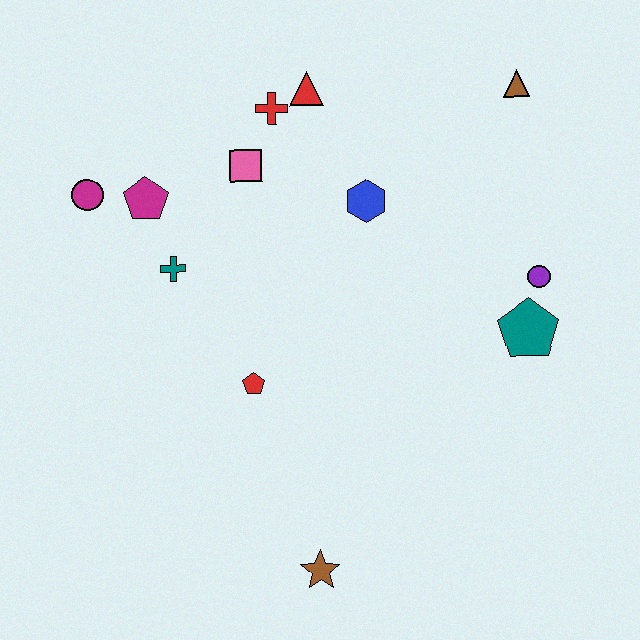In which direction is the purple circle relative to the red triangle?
The purple circle is to the right of the red triangle.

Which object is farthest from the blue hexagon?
The brown star is farthest from the blue hexagon.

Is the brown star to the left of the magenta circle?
No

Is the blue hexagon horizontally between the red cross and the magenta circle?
No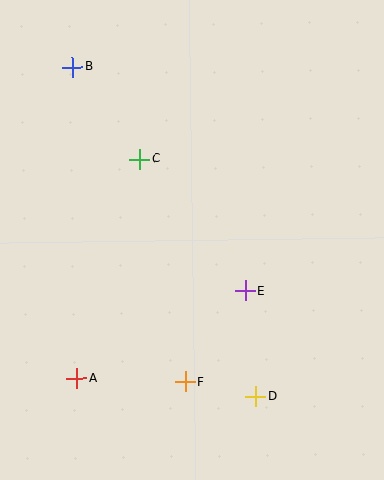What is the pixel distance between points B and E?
The distance between B and E is 283 pixels.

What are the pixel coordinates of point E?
Point E is at (245, 291).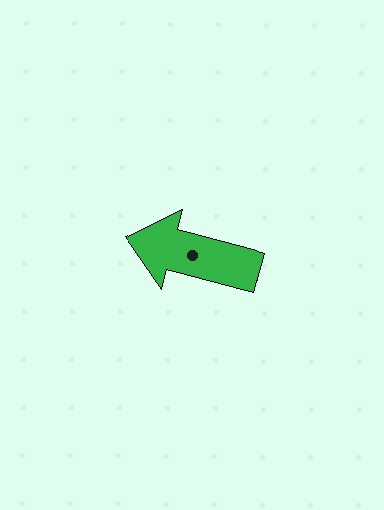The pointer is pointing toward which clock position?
Roughly 9 o'clock.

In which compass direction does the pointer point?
West.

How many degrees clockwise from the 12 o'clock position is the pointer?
Approximately 285 degrees.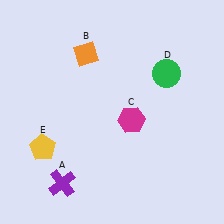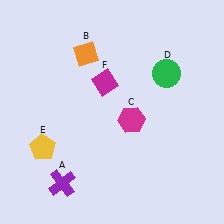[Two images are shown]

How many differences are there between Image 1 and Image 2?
There is 1 difference between the two images.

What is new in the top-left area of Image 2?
A magenta diamond (F) was added in the top-left area of Image 2.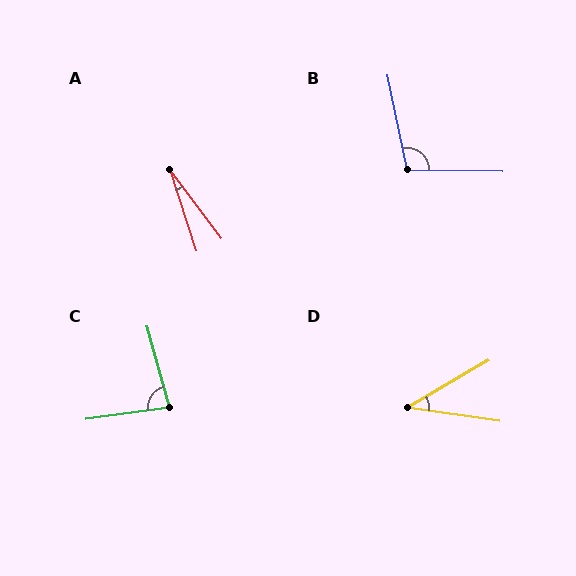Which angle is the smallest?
A, at approximately 19 degrees.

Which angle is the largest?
B, at approximately 103 degrees.